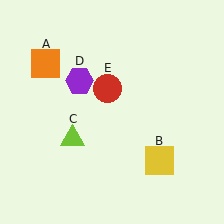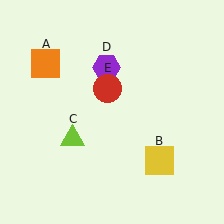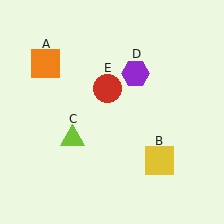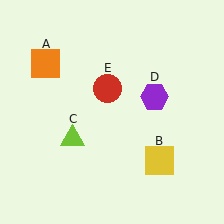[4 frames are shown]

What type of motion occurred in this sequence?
The purple hexagon (object D) rotated clockwise around the center of the scene.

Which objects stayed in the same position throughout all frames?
Orange square (object A) and yellow square (object B) and lime triangle (object C) and red circle (object E) remained stationary.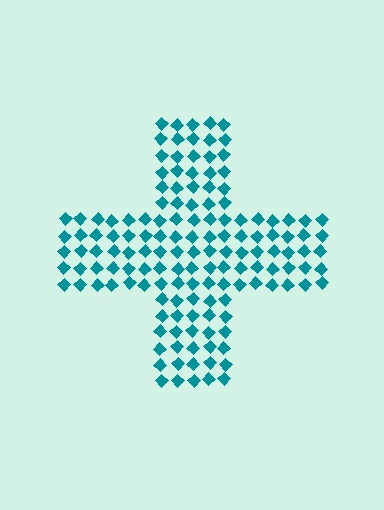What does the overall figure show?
The overall figure shows a cross.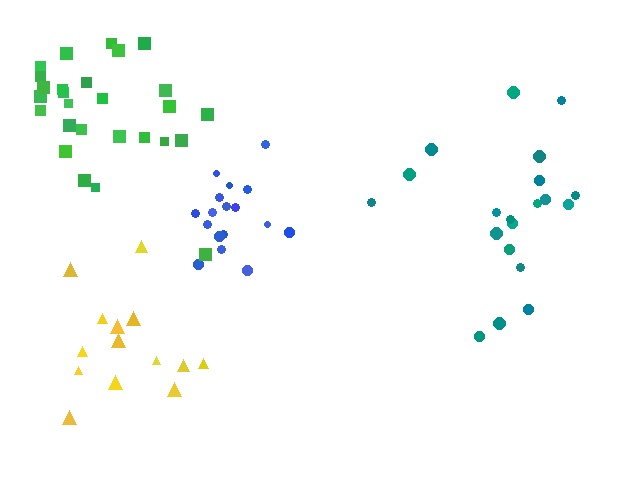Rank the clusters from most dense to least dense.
blue, yellow, green, teal.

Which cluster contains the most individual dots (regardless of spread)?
Green (28).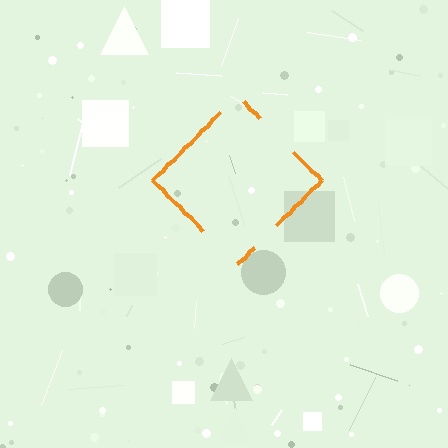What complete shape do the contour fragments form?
The contour fragments form a diamond.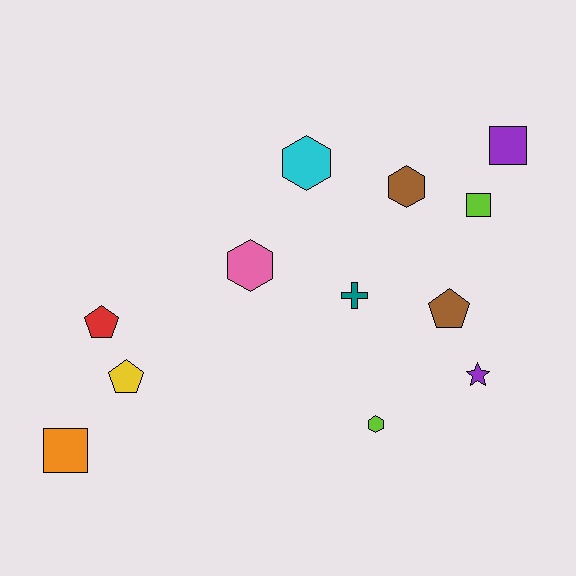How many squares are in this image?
There are 3 squares.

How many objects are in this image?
There are 12 objects.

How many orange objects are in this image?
There is 1 orange object.